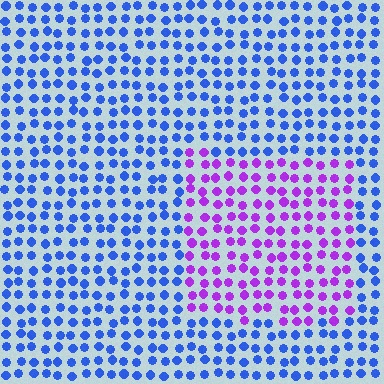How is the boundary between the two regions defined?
The boundary is defined purely by a slight shift in hue (about 59 degrees). Spacing, size, and orientation are identical on both sides.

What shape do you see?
I see a rectangle.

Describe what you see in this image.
The image is filled with small blue elements in a uniform arrangement. A rectangle-shaped region is visible where the elements are tinted to a slightly different hue, forming a subtle color boundary.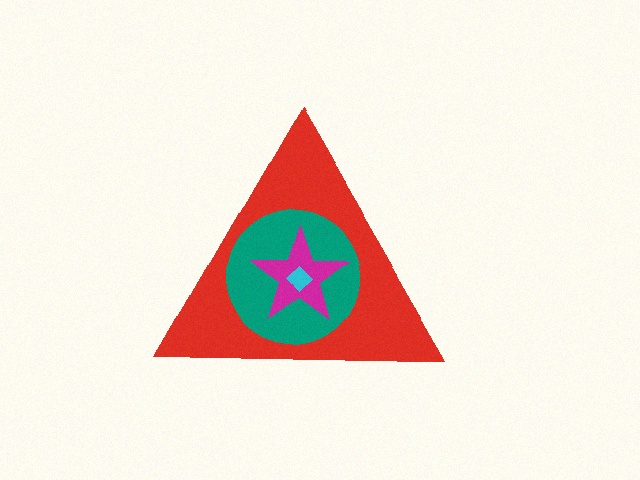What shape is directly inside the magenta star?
The cyan diamond.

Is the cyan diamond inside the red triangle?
Yes.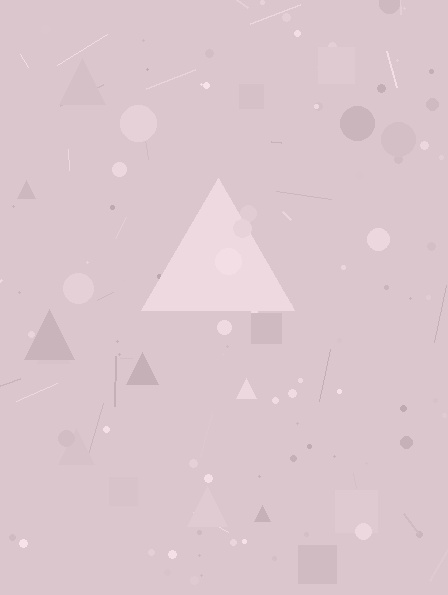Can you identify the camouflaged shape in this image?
The camouflaged shape is a triangle.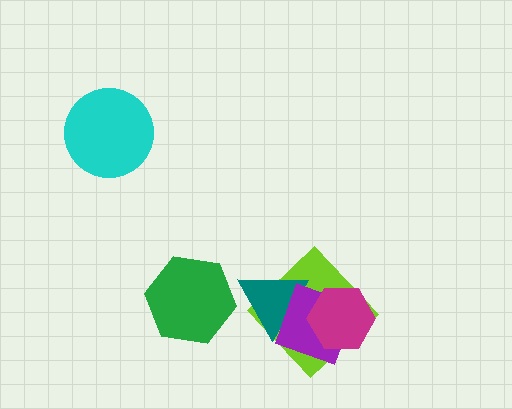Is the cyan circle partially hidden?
No, no other shape covers it.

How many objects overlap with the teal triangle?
2 objects overlap with the teal triangle.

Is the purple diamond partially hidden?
Yes, it is partially covered by another shape.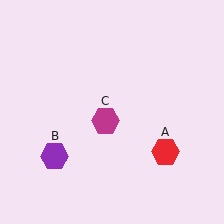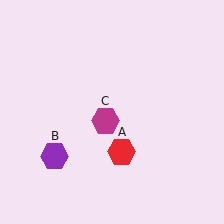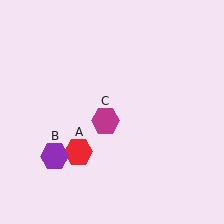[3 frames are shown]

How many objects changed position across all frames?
1 object changed position: red hexagon (object A).